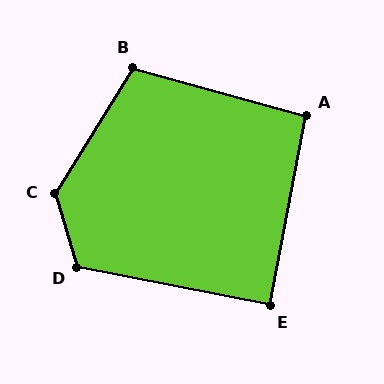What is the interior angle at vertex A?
Approximately 95 degrees (approximately right).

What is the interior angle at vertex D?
Approximately 118 degrees (obtuse).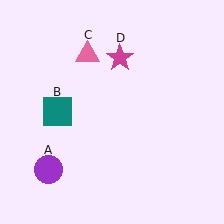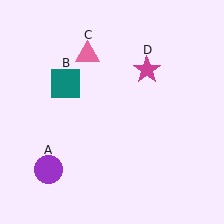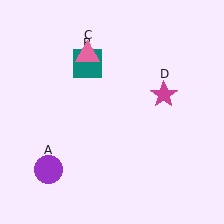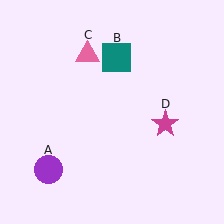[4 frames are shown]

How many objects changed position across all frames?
2 objects changed position: teal square (object B), magenta star (object D).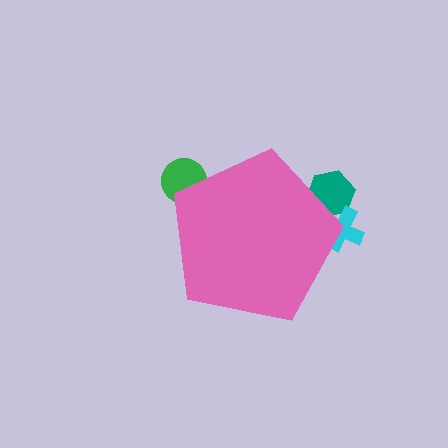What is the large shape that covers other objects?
A pink pentagon.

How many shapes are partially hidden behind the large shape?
3 shapes are partially hidden.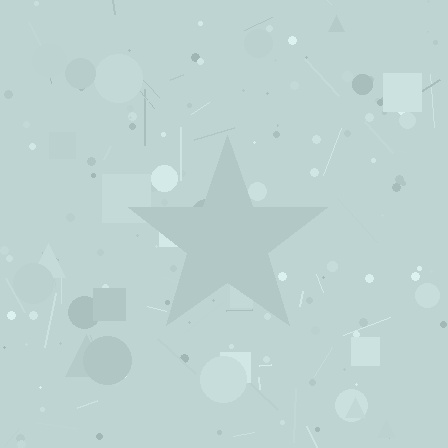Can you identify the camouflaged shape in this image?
The camouflaged shape is a star.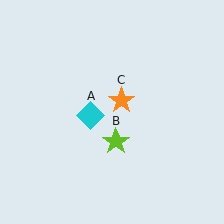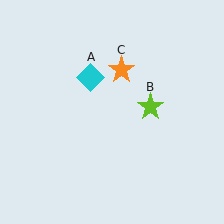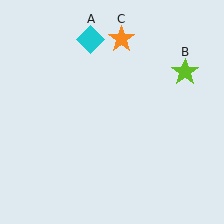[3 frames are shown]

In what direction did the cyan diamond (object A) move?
The cyan diamond (object A) moved up.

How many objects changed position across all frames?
3 objects changed position: cyan diamond (object A), lime star (object B), orange star (object C).